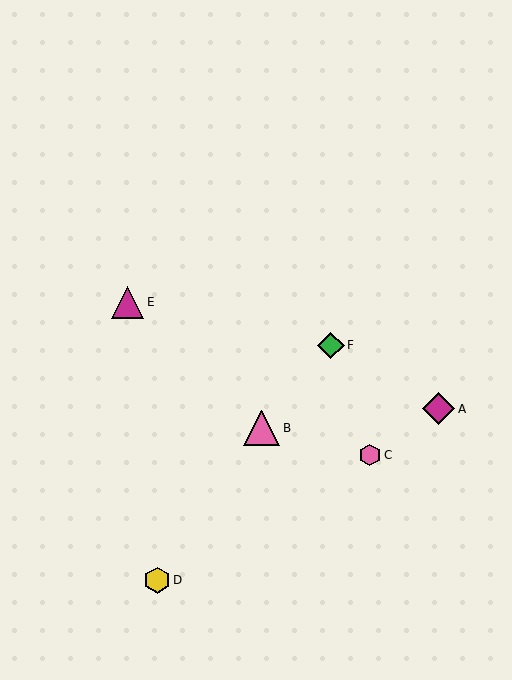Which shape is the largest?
The pink triangle (labeled B) is the largest.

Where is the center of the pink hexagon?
The center of the pink hexagon is at (370, 455).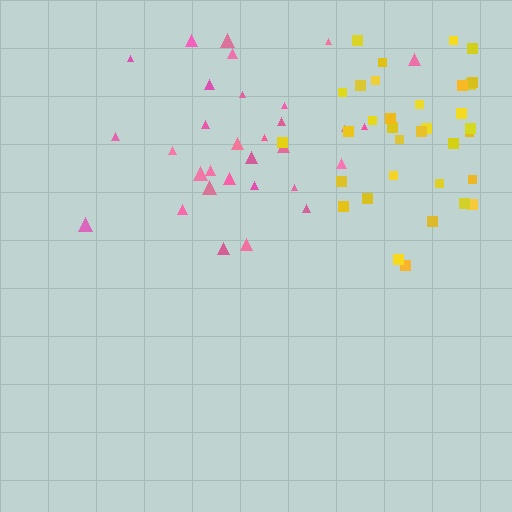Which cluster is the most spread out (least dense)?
Yellow.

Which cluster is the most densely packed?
Pink.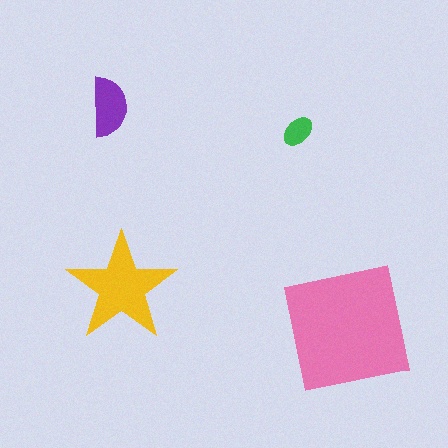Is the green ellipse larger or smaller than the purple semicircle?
Smaller.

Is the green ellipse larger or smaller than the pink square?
Smaller.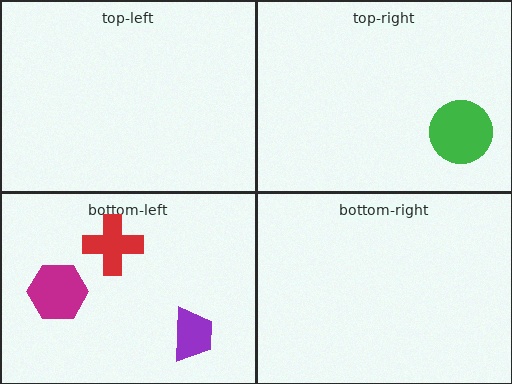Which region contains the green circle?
The top-right region.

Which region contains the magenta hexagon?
The bottom-left region.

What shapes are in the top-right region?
The green circle.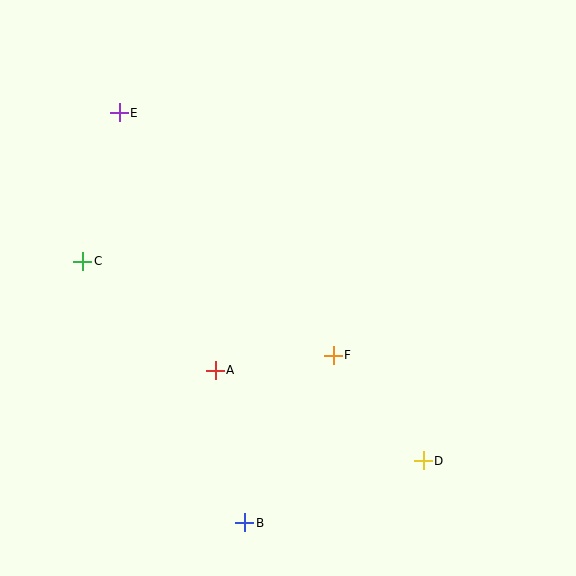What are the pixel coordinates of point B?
Point B is at (245, 523).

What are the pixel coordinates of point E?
Point E is at (119, 113).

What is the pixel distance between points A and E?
The distance between A and E is 275 pixels.